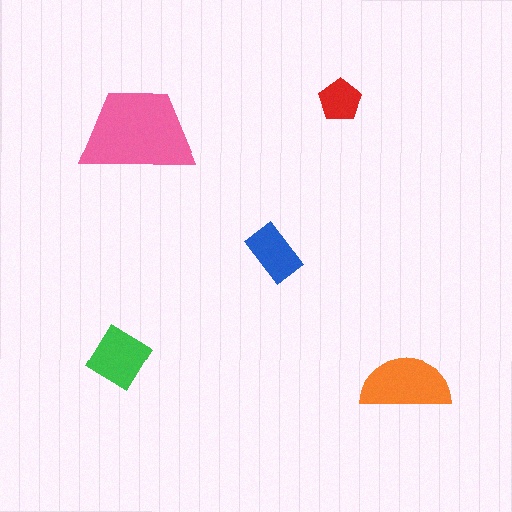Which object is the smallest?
The red pentagon.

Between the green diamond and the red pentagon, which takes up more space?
The green diamond.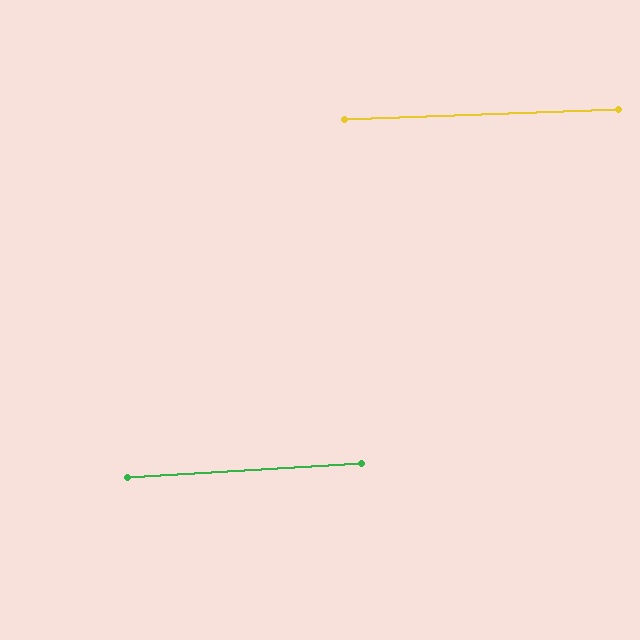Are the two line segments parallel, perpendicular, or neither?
Parallel — their directions differ by only 1.6°.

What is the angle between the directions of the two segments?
Approximately 2 degrees.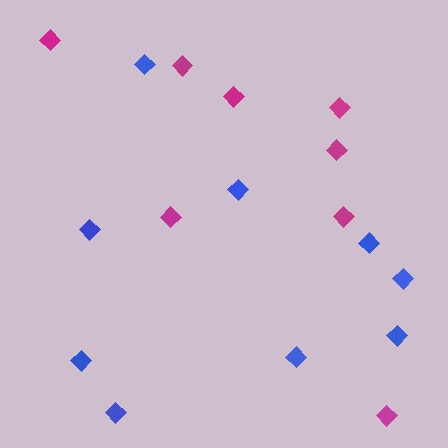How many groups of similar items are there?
There are 2 groups: one group of blue diamonds (9) and one group of magenta diamonds (8).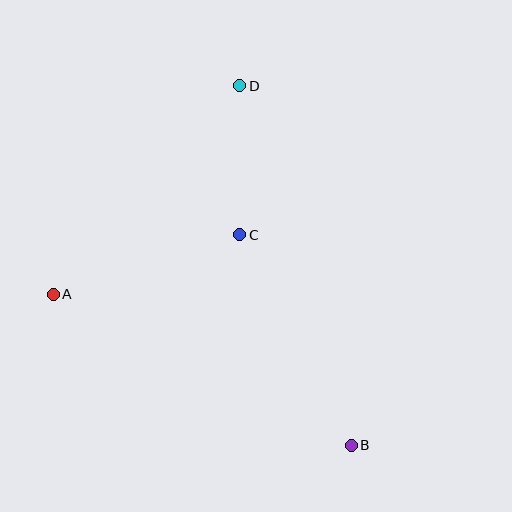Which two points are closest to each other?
Points C and D are closest to each other.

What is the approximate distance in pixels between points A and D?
The distance between A and D is approximately 280 pixels.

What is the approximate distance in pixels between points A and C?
The distance between A and C is approximately 196 pixels.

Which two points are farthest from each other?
Points B and D are farthest from each other.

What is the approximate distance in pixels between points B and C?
The distance between B and C is approximately 238 pixels.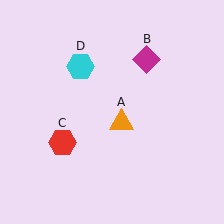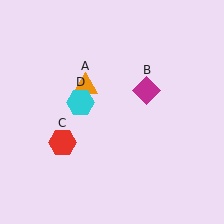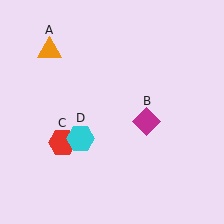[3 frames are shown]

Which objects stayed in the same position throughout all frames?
Red hexagon (object C) remained stationary.